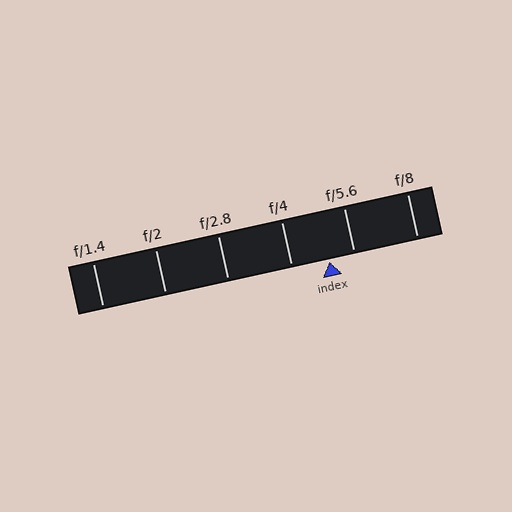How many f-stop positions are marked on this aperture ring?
There are 6 f-stop positions marked.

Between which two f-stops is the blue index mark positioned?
The index mark is between f/4 and f/5.6.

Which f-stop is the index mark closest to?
The index mark is closest to f/5.6.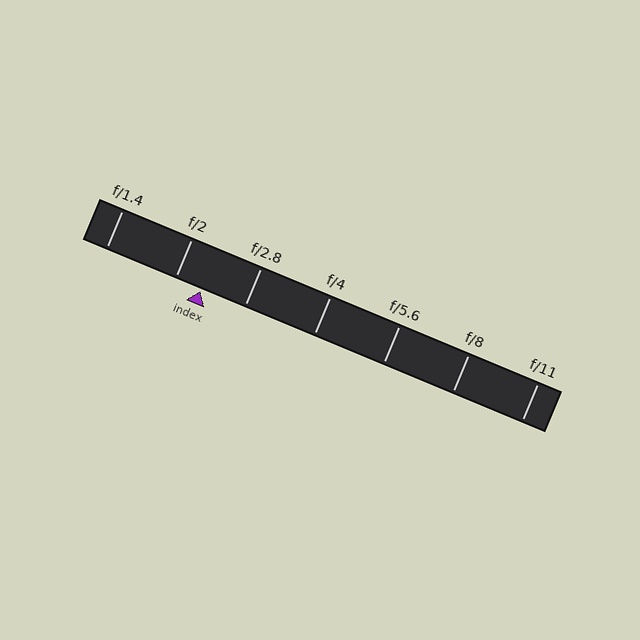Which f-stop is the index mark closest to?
The index mark is closest to f/2.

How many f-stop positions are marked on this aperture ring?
There are 7 f-stop positions marked.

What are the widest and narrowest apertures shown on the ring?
The widest aperture shown is f/1.4 and the narrowest is f/11.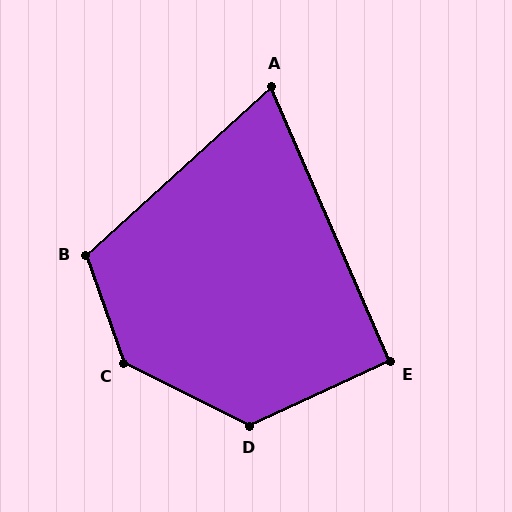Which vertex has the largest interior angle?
C, at approximately 136 degrees.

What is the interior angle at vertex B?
Approximately 113 degrees (obtuse).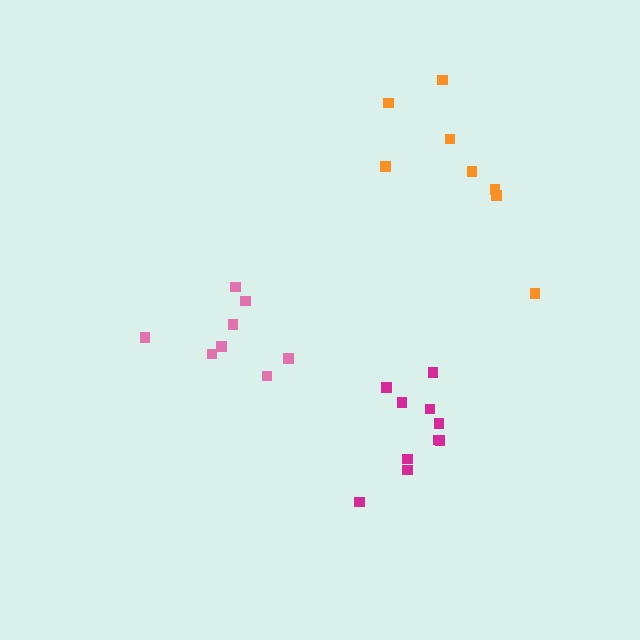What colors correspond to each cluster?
The clusters are colored: magenta, pink, orange.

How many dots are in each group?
Group 1: 10 dots, Group 2: 8 dots, Group 3: 8 dots (26 total).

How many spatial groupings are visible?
There are 3 spatial groupings.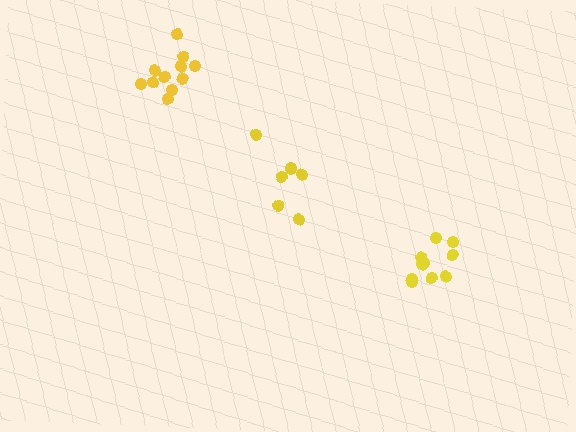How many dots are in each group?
Group 1: 10 dots, Group 2: 6 dots, Group 3: 11 dots (27 total).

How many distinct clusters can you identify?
There are 3 distinct clusters.